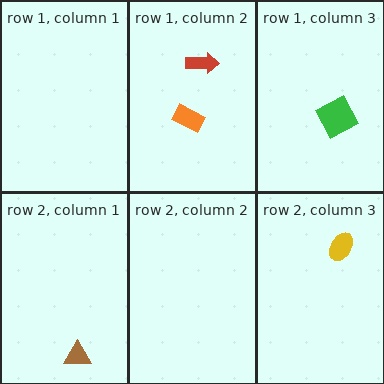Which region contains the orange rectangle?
The row 1, column 2 region.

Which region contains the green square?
The row 1, column 3 region.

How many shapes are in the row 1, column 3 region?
1.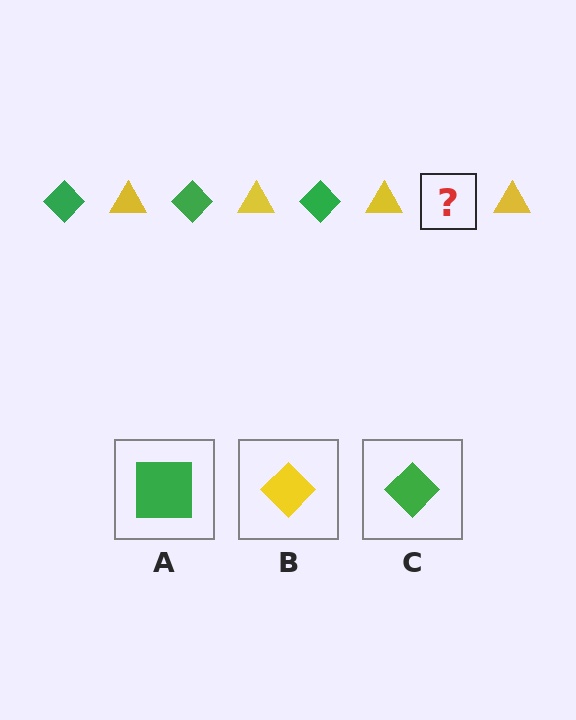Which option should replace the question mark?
Option C.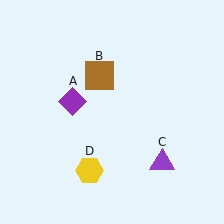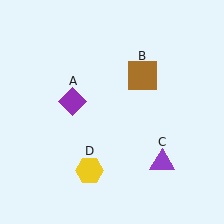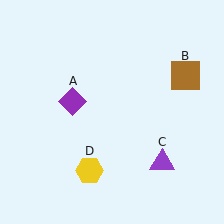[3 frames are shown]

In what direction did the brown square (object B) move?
The brown square (object B) moved right.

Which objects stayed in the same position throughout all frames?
Purple diamond (object A) and purple triangle (object C) and yellow hexagon (object D) remained stationary.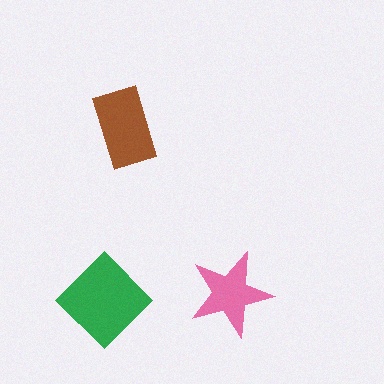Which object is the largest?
The green diamond.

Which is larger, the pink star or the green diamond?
The green diamond.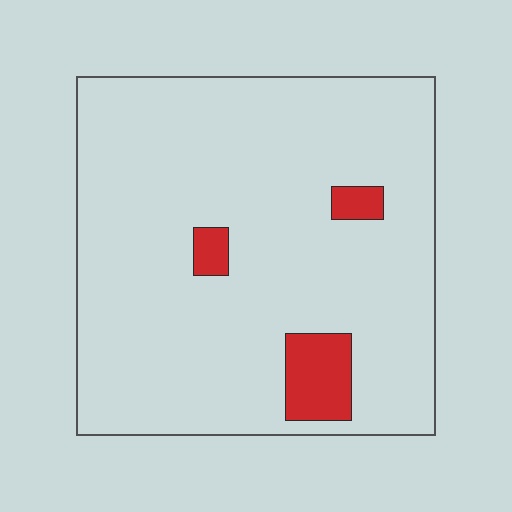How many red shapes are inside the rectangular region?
3.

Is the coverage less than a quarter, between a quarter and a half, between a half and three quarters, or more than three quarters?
Less than a quarter.